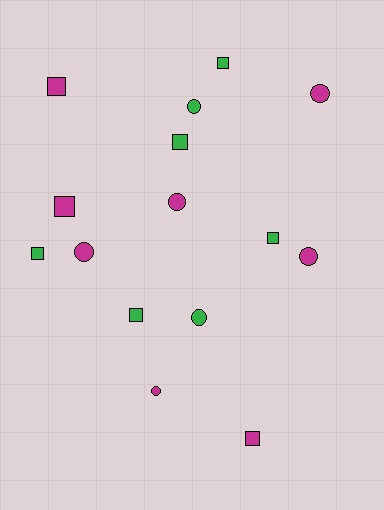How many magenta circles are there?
There are 5 magenta circles.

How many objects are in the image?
There are 15 objects.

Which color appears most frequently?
Magenta, with 8 objects.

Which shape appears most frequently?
Square, with 8 objects.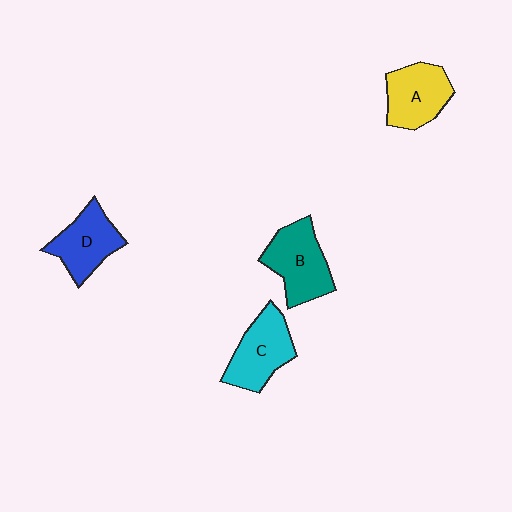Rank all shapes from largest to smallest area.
From largest to smallest: B (teal), C (cyan), A (yellow), D (blue).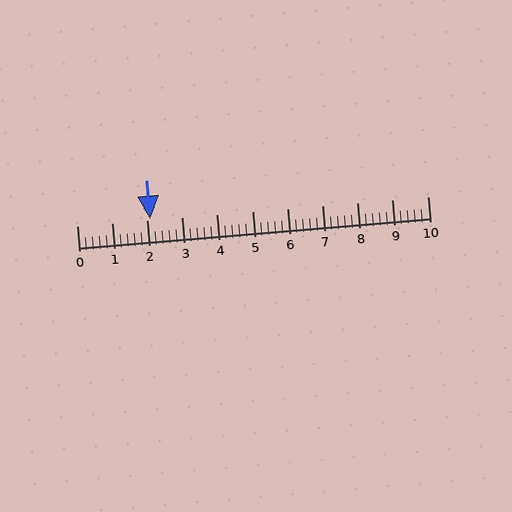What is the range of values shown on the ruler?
The ruler shows values from 0 to 10.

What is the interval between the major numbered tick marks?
The major tick marks are spaced 1 units apart.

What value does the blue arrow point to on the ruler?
The blue arrow points to approximately 2.1.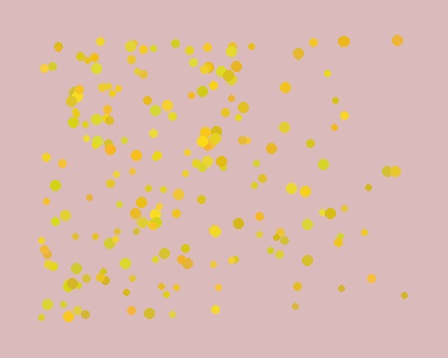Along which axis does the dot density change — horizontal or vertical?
Horizontal.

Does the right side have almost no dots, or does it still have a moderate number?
Still a moderate number, just noticeably fewer than the left.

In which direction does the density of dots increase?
From right to left, with the left side densest.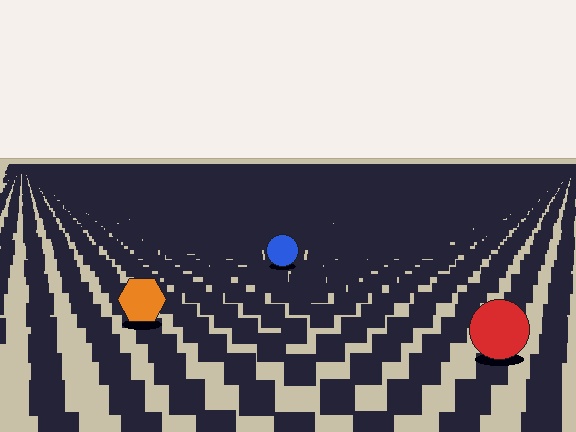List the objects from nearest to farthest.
From nearest to farthest: the red circle, the orange hexagon, the blue circle.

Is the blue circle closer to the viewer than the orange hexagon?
No. The orange hexagon is closer — you can tell from the texture gradient: the ground texture is coarser near it.